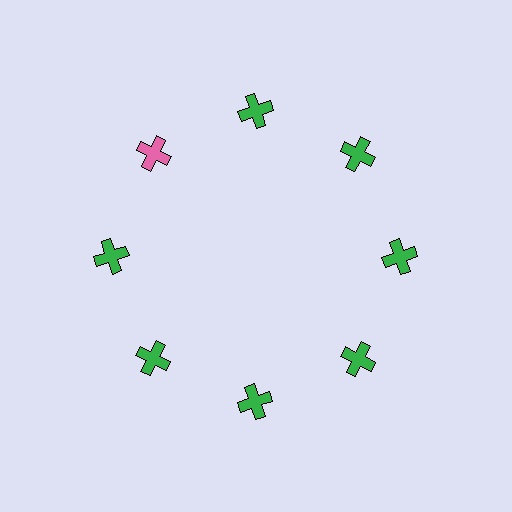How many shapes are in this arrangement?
There are 8 shapes arranged in a ring pattern.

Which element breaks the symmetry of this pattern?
The pink cross at roughly the 10 o'clock position breaks the symmetry. All other shapes are green crosses.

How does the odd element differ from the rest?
It has a different color: pink instead of green.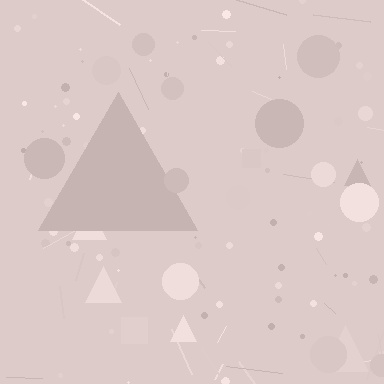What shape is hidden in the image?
A triangle is hidden in the image.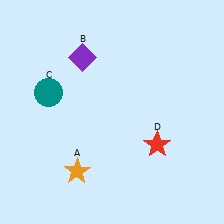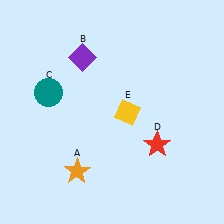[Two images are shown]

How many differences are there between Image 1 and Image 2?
There is 1 difference between the two images.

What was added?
A yellow diamond (E) was added in Image 2.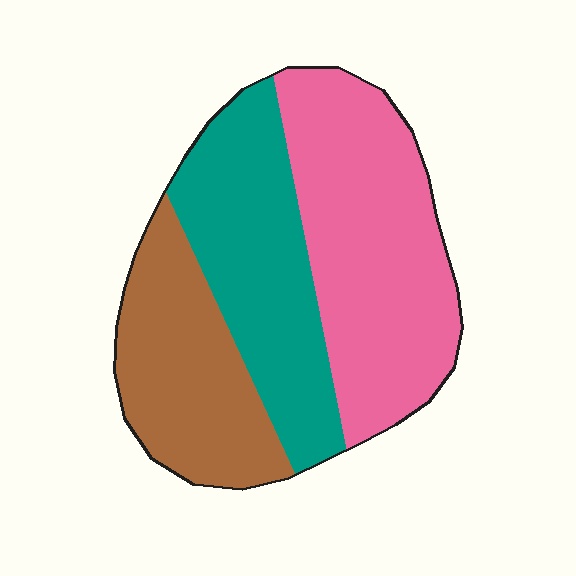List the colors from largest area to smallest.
From largest to smallest: pink, teal, brown.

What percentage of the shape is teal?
Teal covers 32% of the shape.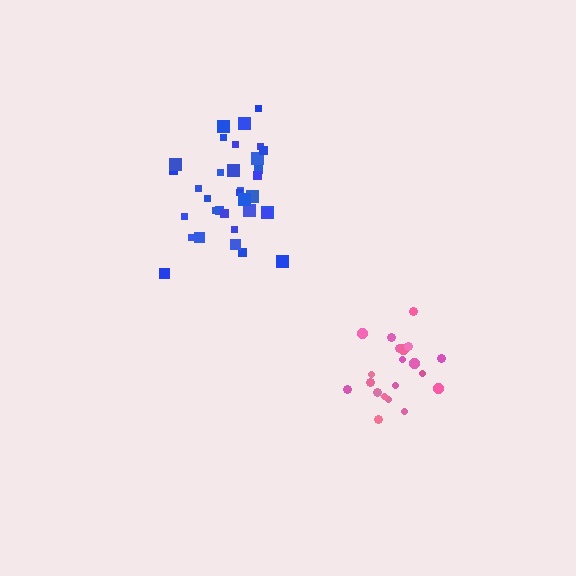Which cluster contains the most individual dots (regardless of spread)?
Blue (35).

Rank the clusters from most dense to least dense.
pink, blue.